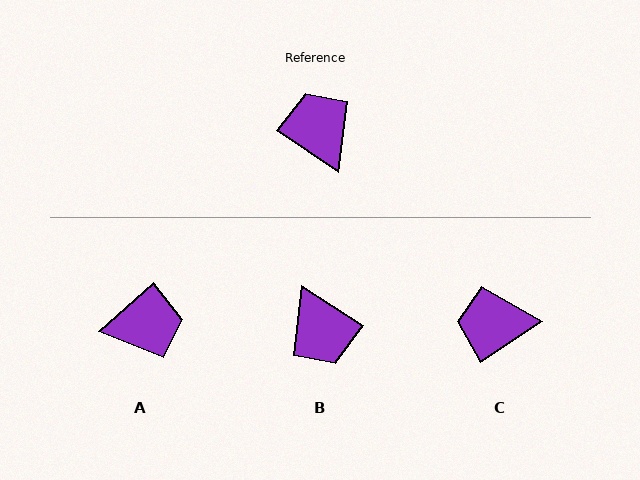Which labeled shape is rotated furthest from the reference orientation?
B, about 179 degrees away.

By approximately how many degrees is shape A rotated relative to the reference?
Approximately 104 degrees clockwise.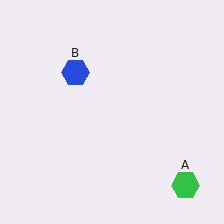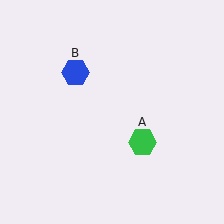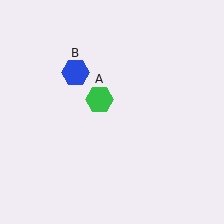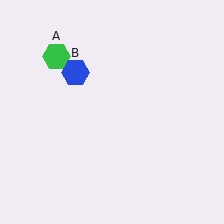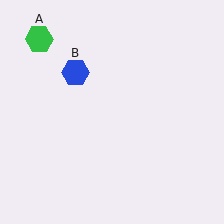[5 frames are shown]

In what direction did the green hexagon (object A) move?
The green hexagon (object A) moved up and to the left.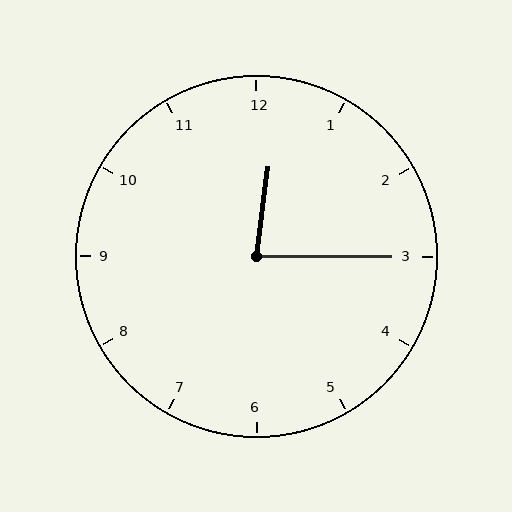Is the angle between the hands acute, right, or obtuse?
It is acute.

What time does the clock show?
12:15.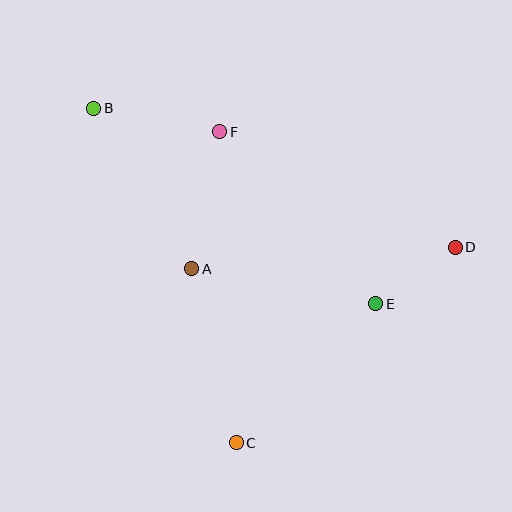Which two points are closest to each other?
Points D and E are closest to each other.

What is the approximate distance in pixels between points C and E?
The distance between C and E is approximately 196 pixels.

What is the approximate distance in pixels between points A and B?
The distance between A and B is approximately 188 pixels.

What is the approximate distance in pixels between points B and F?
The distance between B and F is approximately 128 pixels.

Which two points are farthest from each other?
Points B and D are farthest from each other.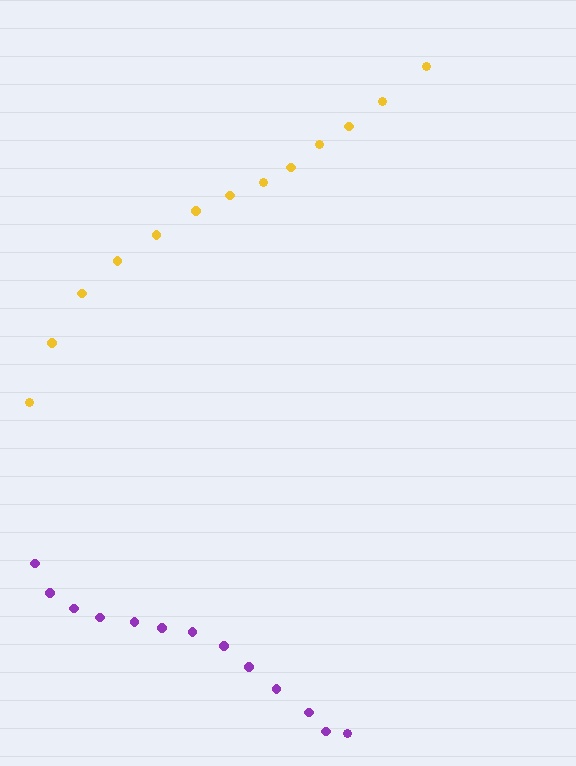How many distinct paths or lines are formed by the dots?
There are 2 distinct paths.